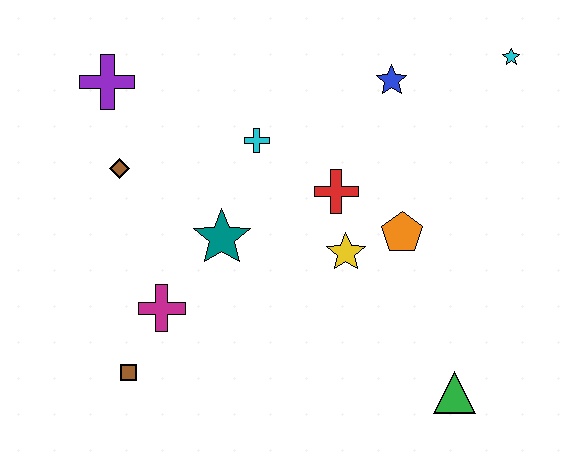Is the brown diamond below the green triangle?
No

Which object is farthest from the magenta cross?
The cyan star is farthest from the magenta cross.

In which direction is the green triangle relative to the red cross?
The green triangle is below the red cross.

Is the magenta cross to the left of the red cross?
Yes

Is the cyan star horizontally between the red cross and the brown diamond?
No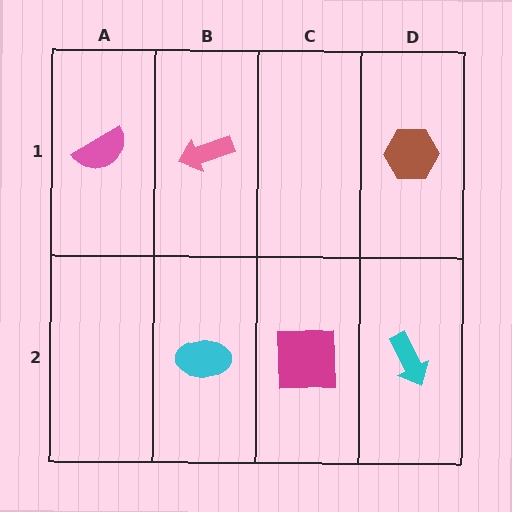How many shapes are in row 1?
3 shapes.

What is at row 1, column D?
A brown hexagon.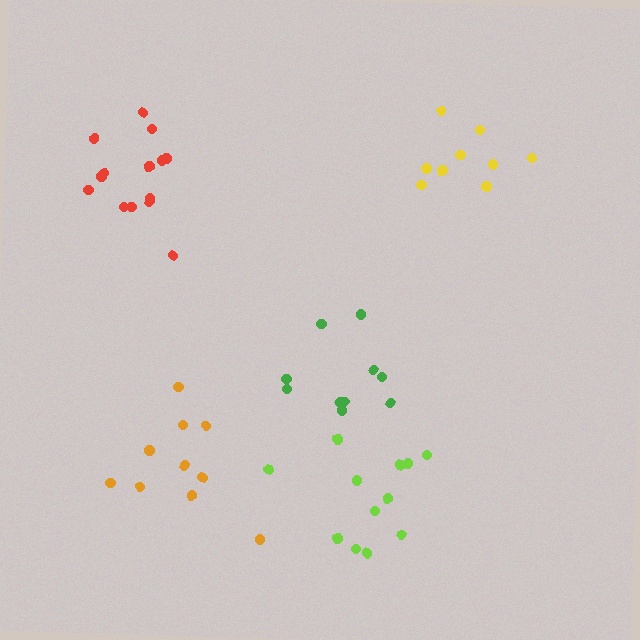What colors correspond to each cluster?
The clusters are colored: yellow, orange, lime, red, green.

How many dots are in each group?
Group 1: 9 dots, Group 2: 10 dots, Group 3: 12 dots, Group 4: 14 dots, Group 5: 10 dots (55 total).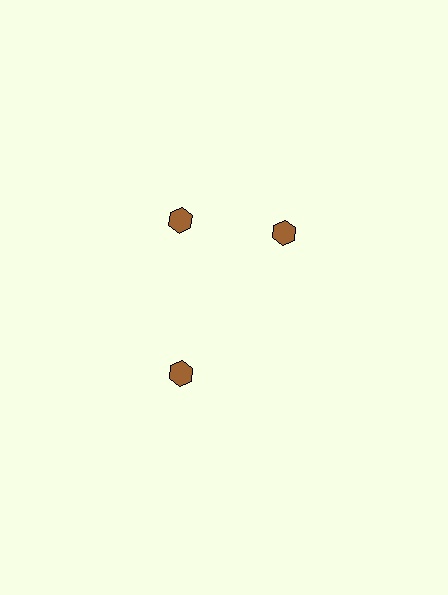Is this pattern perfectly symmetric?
No. The 3 brown hexagons are arranged in a ring, but one element near the 3 o'clock position is rotated out of alignment along the ring, breaking the 3-fold rotational symmetry.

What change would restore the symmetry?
The symmetry would be restored by rotating it back into even spacing with its neighbors so that all 3 hexagons sit at equal angles and equal distance from the center.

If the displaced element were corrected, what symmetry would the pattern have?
It would have 3-fold rotational symmetry — the pattern would map onto itself every 120 degrees.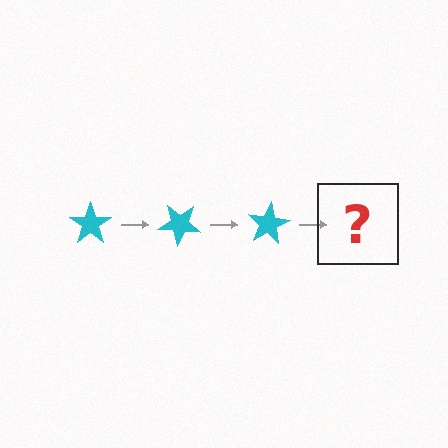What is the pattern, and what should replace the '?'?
The pattern is that the star rotates 40 degrees each step. The '?' should be a cyan star rotated 120 degrees.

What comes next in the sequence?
The next element should be a cyan star rotated 120 degrees.